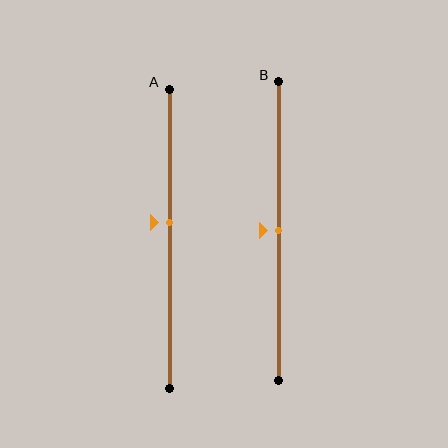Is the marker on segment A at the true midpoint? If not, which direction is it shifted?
No, the marker on segment A is shifted upward by about 5% of the segment length.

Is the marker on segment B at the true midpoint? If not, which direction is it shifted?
Yes, the marker on segment B is at the true midpoint.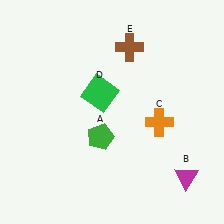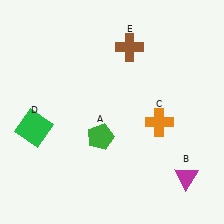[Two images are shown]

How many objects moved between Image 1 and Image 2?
1 object moved between the two images.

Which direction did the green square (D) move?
The green square (D) moved left.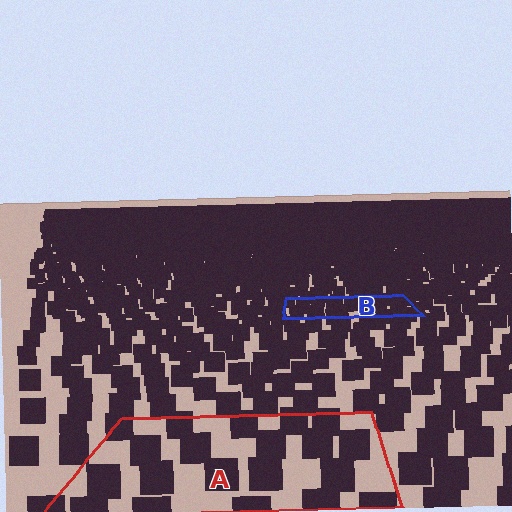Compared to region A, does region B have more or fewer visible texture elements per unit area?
Region B has more texture elements per unit area — they are packed more densely because it is farther away.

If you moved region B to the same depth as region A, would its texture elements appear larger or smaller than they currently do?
They would appear larger. At a closer depth, the same texture elements are projected at a bigger on-screen size.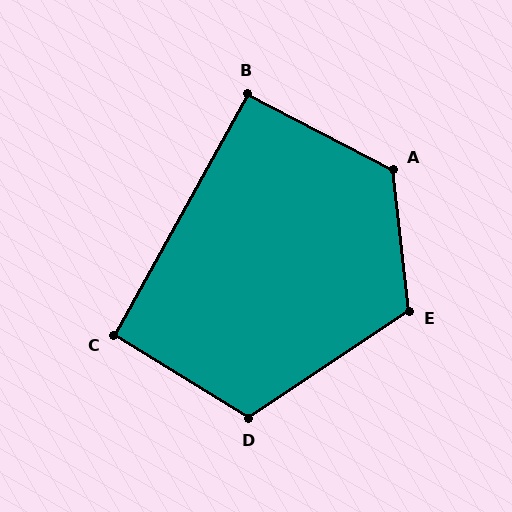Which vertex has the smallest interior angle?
B, at approximately 92 degrees.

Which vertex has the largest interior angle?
A, at approximately 124 degrees.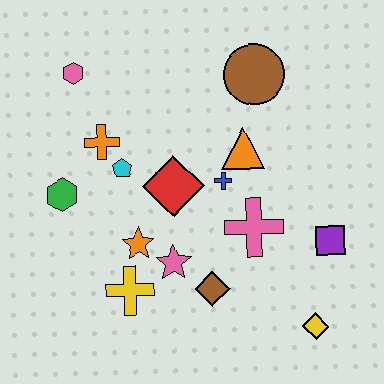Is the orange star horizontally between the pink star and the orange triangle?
No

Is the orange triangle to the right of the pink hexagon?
Yes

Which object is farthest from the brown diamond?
The pink hexagon is farthest from the brown diamond.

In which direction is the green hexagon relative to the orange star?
The green hexagon is to the left of the orange star.